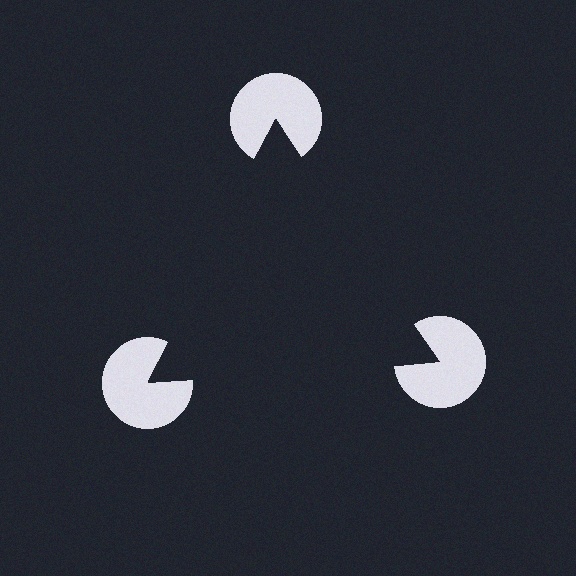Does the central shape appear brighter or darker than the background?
It typically appears slightly darker than the background, even though no actual brightness change is drawn.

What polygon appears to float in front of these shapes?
An illusory triangle — its edges are inferred from the aligned wedge cuts in the pac-man discs, not physically drawn.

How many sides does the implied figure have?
3 sides.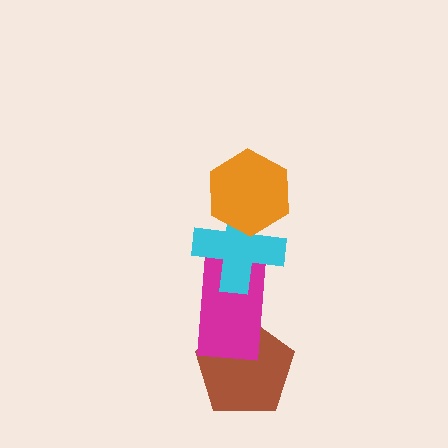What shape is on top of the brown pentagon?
The magenta rectangle is on top of the brown pentagon.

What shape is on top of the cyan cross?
The orange hexagon is on top of the cyan cross.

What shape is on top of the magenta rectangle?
The cyan cross is on top of the magenta rectangle.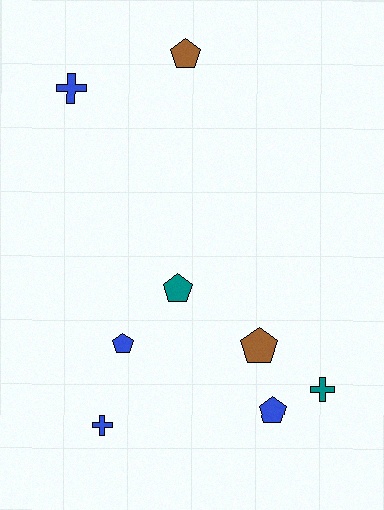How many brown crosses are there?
There are no brown crosses.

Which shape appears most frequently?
Pentagon, with 5 objects.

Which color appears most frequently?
Blue, with 4 objects.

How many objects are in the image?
There are 8 objects.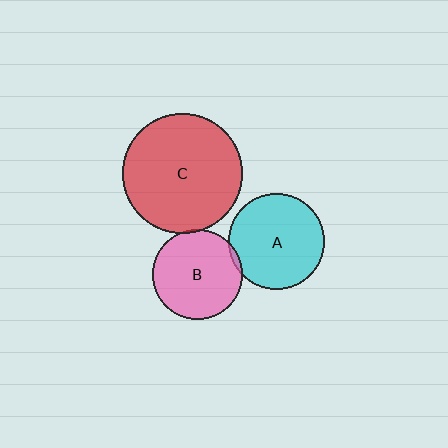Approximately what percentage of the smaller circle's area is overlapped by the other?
Approximately 5%.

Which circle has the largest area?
Circle C (red).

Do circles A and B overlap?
Yes.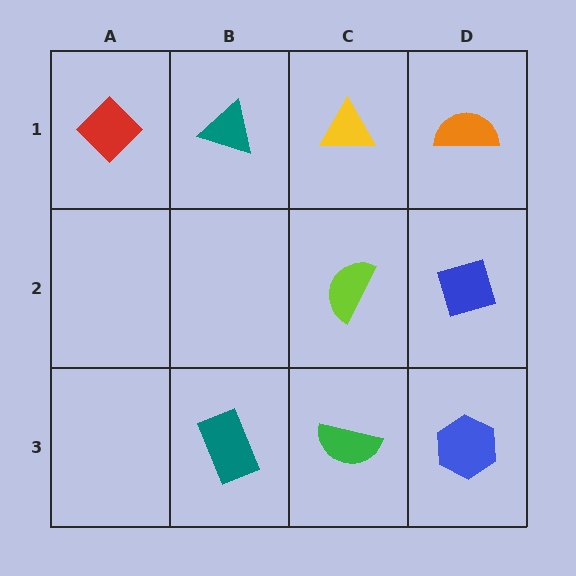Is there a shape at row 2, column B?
No, that cell is empty.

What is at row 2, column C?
A lime semicircle.